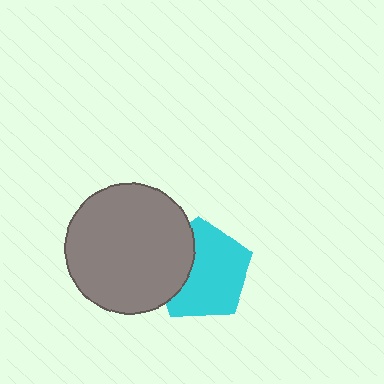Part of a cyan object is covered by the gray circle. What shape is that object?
It is a pentagon.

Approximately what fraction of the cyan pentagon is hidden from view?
Roughly 31% of the cyan pentagon is hidden behind the gray circle.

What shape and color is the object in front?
The object in front is a gray circle.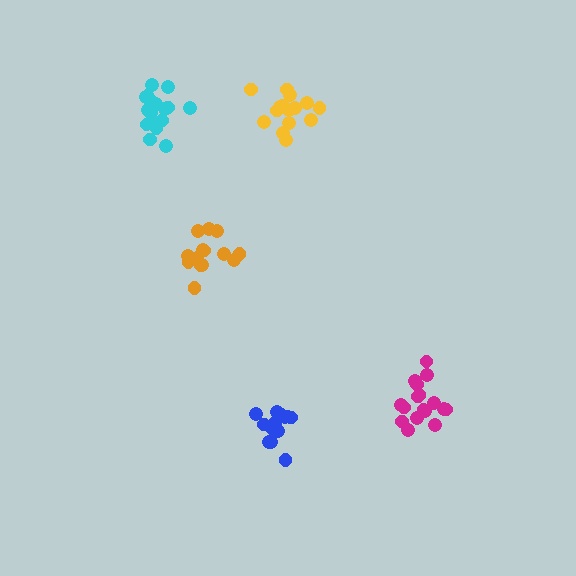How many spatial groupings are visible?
There are 5 spatial groupings.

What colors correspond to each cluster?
The clusters are colored: yellow, blue, orange, cyan, magenta.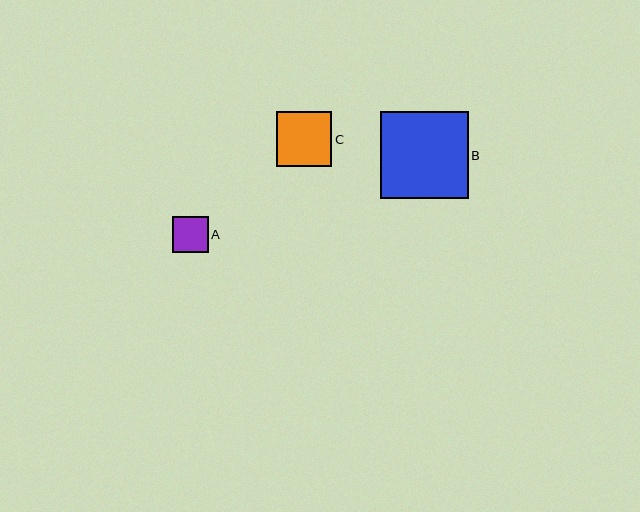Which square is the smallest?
Square A is the smallest with a size of approximately 36 pixels.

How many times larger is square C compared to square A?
Square C is approximately 1.5 times the size of square A.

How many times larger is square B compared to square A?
Square B is approximately 2.4 times the size of square A.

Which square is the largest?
Square B is the largest with a size of approximately 88 pixels.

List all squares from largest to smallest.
From largest to smallest: B, C, A.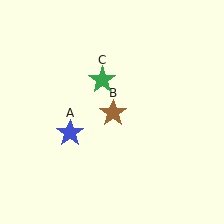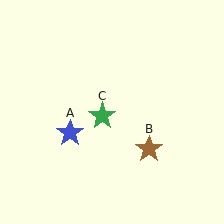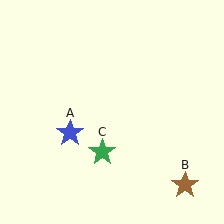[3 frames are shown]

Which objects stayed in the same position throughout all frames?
Blue star (object A) remained stationary.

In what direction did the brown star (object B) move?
The brown star (object B) moved down and to the right.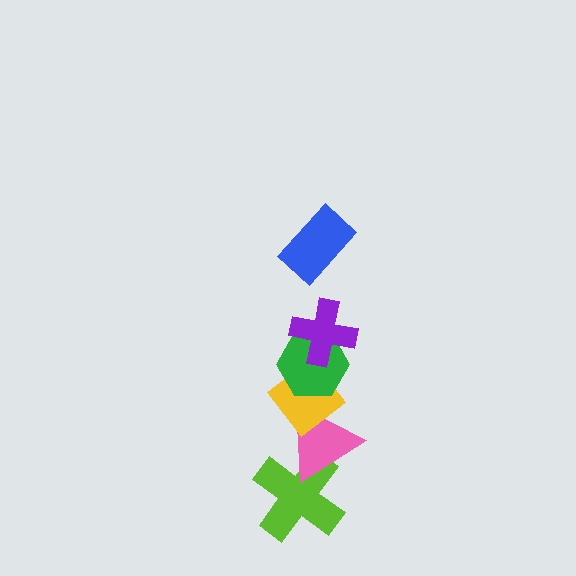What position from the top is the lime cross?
The lime cross is 6th from the top.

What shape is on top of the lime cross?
The pink triangle is on top of the lime cross.